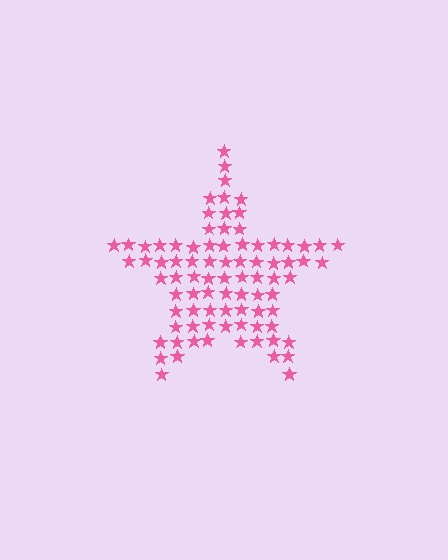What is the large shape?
The large shape is a star.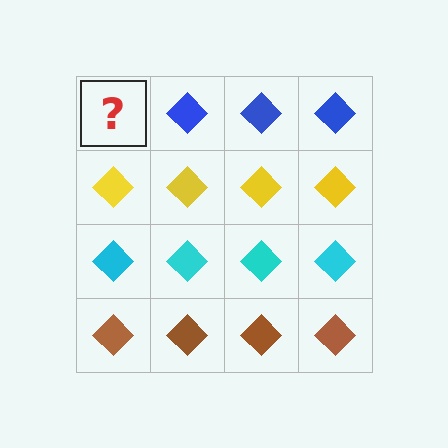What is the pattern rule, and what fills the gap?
The rule is that each row has a consistent color. The gap should be filled with a blue diamond.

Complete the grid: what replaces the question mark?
The question mark should be replaced with a blue diamond.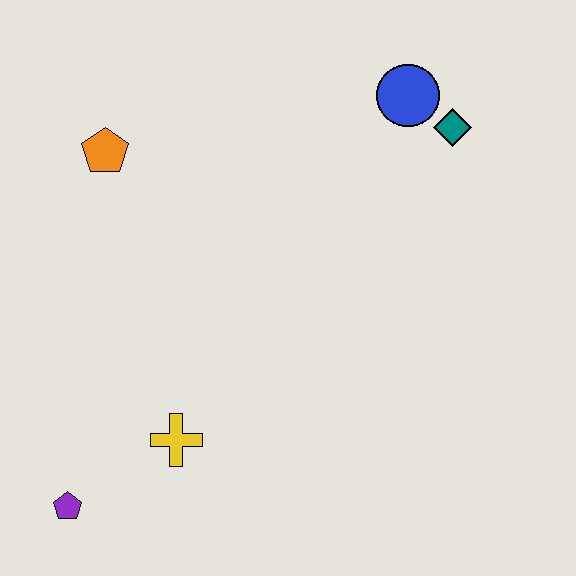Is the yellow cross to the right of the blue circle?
No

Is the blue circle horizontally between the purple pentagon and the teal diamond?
Yes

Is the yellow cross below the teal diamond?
Yes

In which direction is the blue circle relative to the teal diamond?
The blue circle is to the left of the teal diamond.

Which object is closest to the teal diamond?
The blue circle is closest to the teal diamond.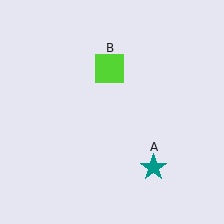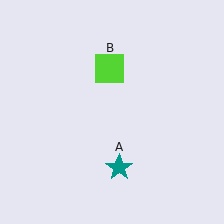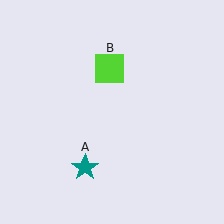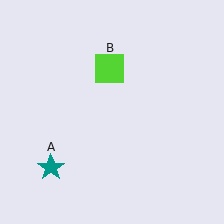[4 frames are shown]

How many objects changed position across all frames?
1 object changed position: teal star (object A).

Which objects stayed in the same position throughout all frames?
Lime square (object B) remained stationary.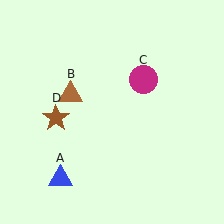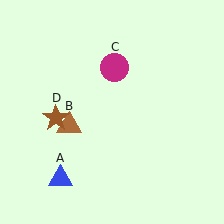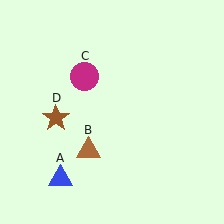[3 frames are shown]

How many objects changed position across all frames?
2 objects changed position: brown triangle (object B), magenta circle (object C).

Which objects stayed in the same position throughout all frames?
Blue triangle (object A) and brown star (object D) remained stationary.